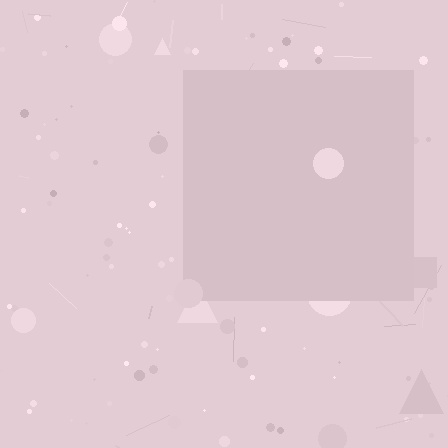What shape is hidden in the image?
A square is hidden in the image.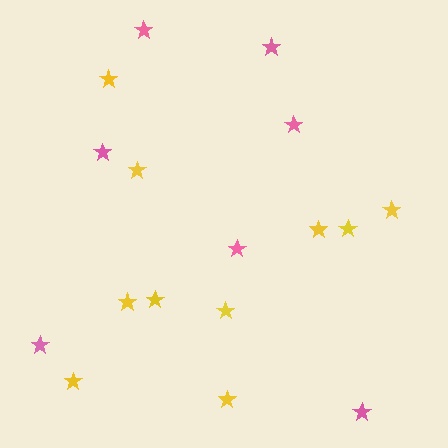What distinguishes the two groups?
There are 2 groups: one group of yellow stars (10) and one group of pink stars (7).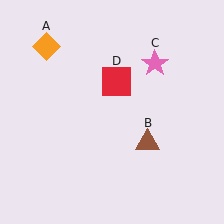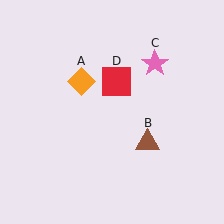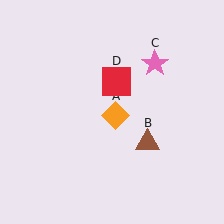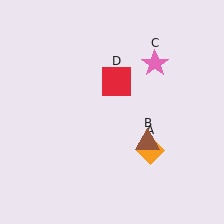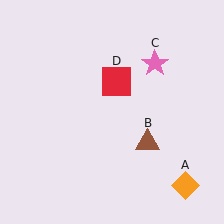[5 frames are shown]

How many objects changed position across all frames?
1 object changed position: orange diamond (object A).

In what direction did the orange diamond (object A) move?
The orange diamond (object A) moved down and to the right.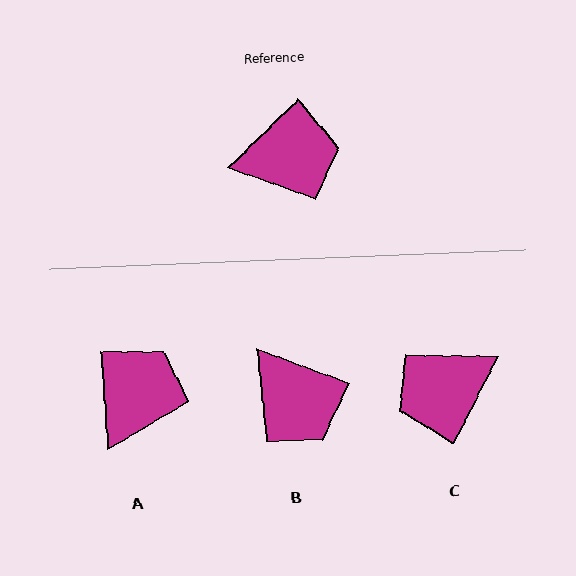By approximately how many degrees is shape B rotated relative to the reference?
Approximately 65 degrees clockwise.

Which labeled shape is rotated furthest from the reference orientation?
C, about 162 degrees away.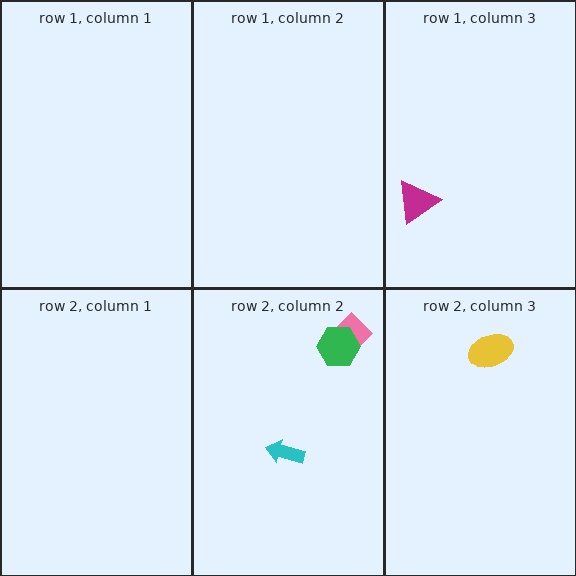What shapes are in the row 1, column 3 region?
The magenta triangle.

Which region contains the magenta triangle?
The row 1, column 3 region.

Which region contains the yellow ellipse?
The row 2, column 3 region.